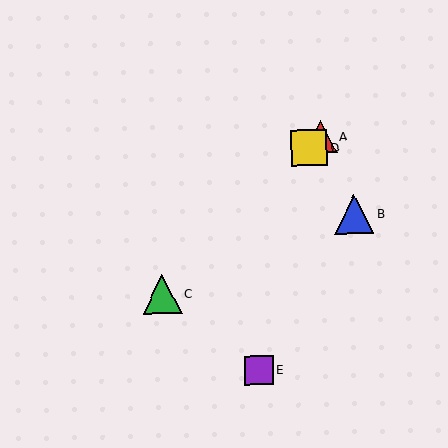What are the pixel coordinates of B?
Object B is at (354, 214).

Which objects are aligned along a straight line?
Objects A, C, D are aligned along a straight line.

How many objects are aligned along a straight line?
3 objects (A, C, D) are aligned along a straight line.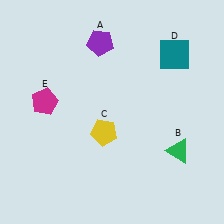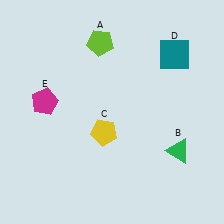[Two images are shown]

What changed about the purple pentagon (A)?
In Image 1, A is purple. In Image 2, it changed to lime.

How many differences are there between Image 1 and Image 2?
There is 1 difference between the two images.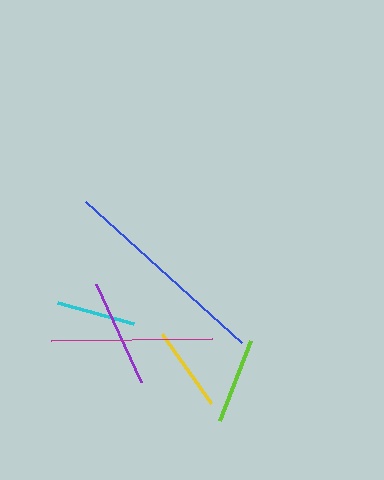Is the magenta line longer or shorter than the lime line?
The magenta line is longer than the lime line.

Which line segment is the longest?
The blue line is the longest at approximately 210 pixels.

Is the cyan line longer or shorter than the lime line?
The lime line is longer than the cyan line.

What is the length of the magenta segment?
The magenta segment is approximately 162 pixels long.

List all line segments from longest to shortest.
From longest to shortest: blue, magenta, purple, lime, yellow, cyan.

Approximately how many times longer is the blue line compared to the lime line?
The blue line is approximately 2.4 times the length of the lime line.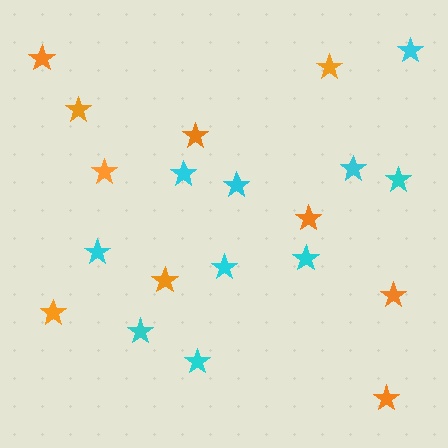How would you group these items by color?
There are 2 groups: one group of cyan stars (10) and one group of orange stars (10).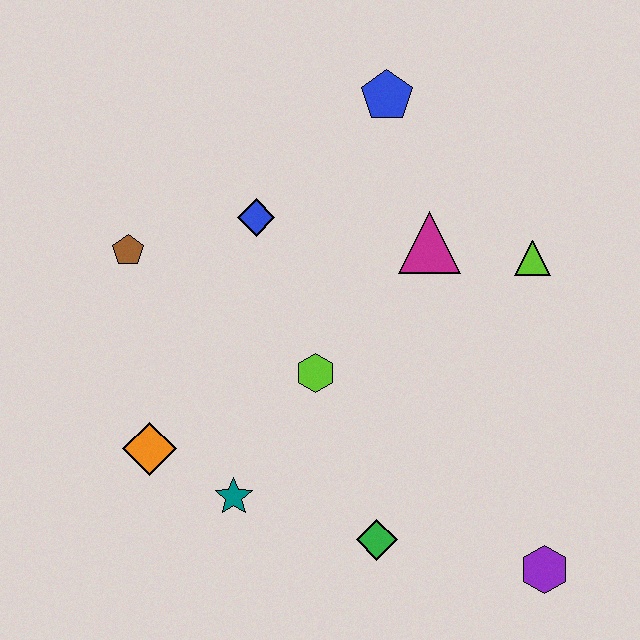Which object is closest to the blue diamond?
The brown pentagon is closest to the blue diamond.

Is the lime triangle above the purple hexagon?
Yes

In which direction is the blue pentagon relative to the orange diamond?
The blue pentagon is above the orange diamond.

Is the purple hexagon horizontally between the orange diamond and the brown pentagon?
No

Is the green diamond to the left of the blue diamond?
No